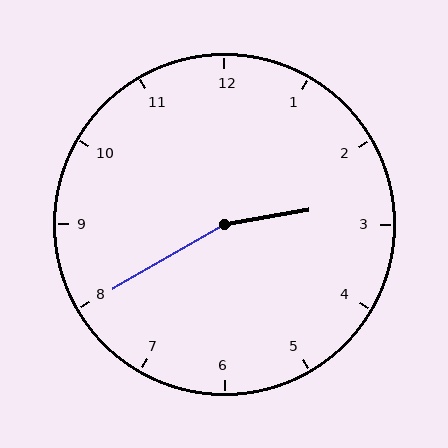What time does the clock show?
2:40.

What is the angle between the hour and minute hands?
Approximately 160 degrees.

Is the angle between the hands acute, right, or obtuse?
It is obtuse.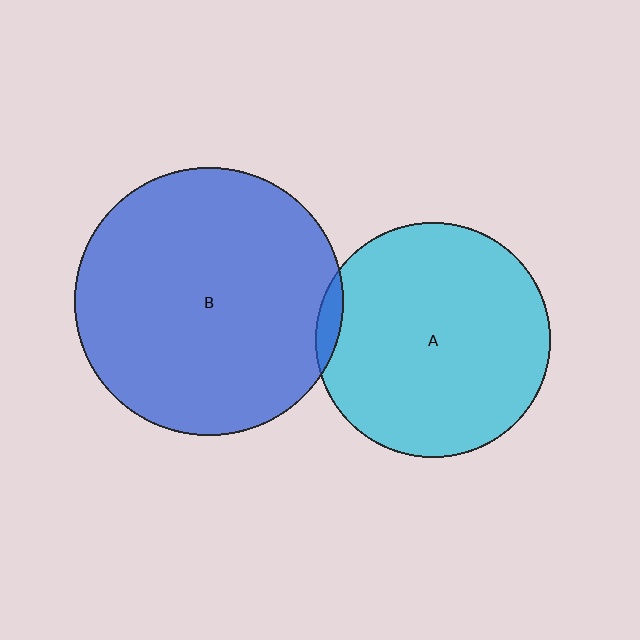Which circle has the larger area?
Circle B (blue).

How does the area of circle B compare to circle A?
Approximately 1.3 times.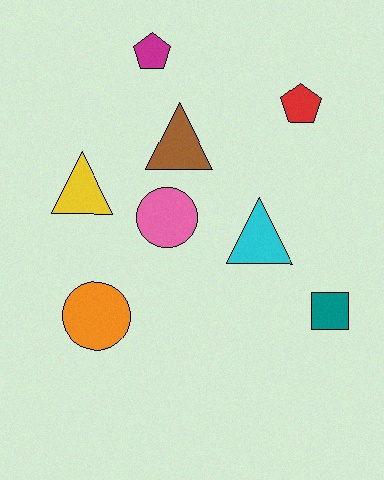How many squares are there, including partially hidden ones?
There is 1 square.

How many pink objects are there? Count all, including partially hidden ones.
There is 1 pink object.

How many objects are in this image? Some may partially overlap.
There are 8 objects.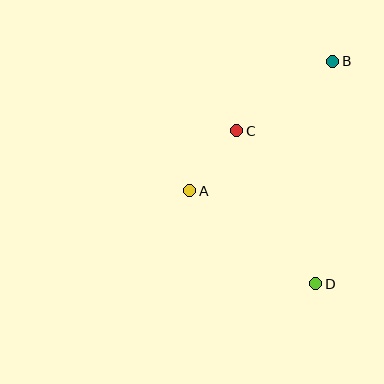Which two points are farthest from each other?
Points B and D are farthest from each other.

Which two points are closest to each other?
Points A and C are closest to each other.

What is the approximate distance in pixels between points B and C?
The distance between B and C is approximately 119 pixels.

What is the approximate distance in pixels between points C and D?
The distance between C and D is approximately 172 pixels.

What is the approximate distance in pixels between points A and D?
The distance between A and D is approximately 157 pixels.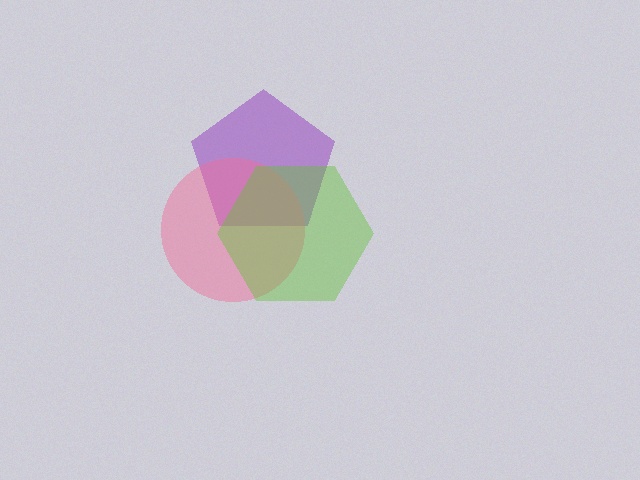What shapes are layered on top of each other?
The layered shapes are: a purple pentagon, a pink circle, a lime hexagon.